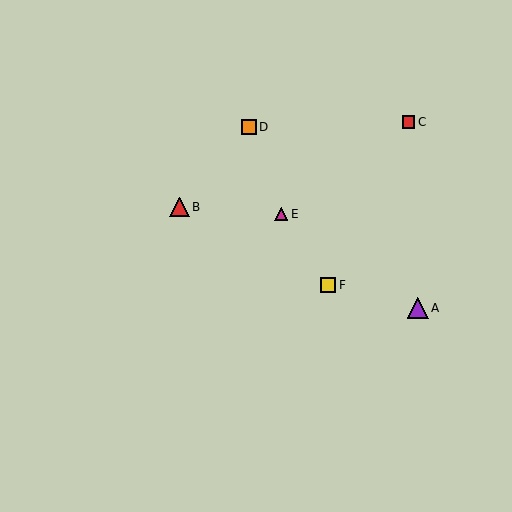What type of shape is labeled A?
Shape A is a purple triangle.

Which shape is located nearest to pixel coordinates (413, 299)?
The purple triangle (labeled A) at (418, 308) is nearest to that location.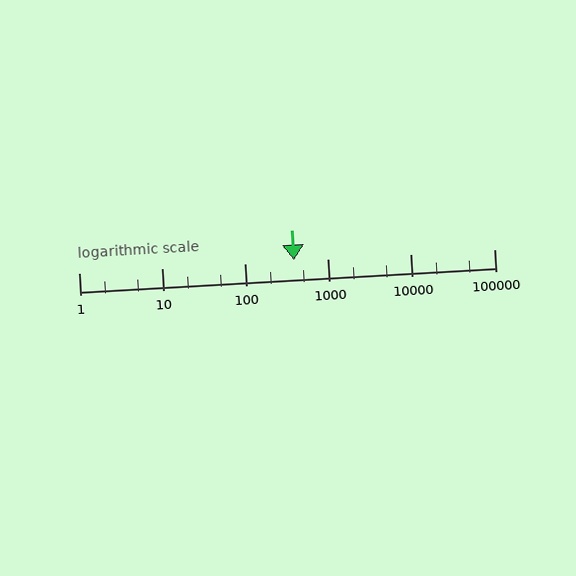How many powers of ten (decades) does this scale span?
The scale spans 5 decades, from 1 to 100000.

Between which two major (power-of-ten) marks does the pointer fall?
The pointer is between 100 and 1000.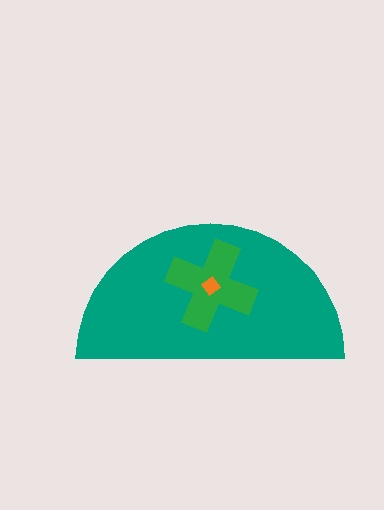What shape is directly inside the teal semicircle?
The green cross.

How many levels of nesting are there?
3.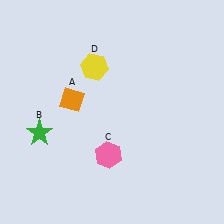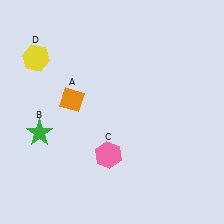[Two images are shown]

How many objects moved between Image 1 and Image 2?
1 object moved between the two images.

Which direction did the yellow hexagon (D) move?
The yellow hexagon (D) moved left.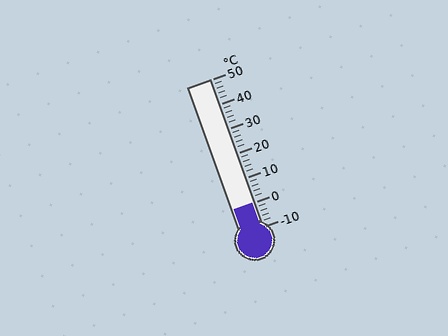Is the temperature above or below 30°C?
The temperature is below 30°C.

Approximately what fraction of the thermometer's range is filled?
The thermometer is filled to approximately 15% of its range.